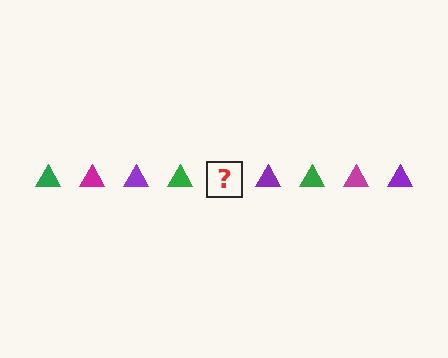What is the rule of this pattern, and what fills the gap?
The rule is that the pattern cycles through green, magenta, purple triangles. The gap should be filled with a magenta triangle.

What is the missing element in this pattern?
The missing element is a magenta triangle.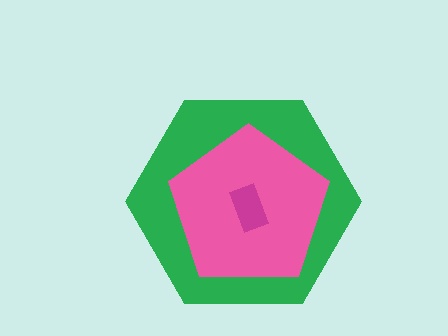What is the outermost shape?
The green hexagon.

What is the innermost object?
The magenta rectangle.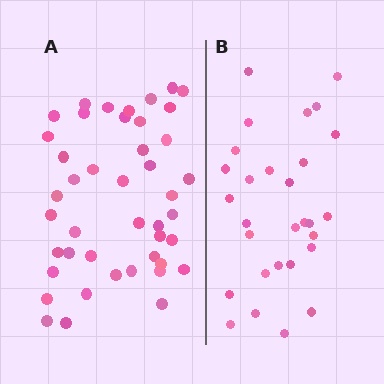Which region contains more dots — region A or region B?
Region A (the left region) has more dots.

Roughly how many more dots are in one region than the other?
Region A has approximately 15 more dots than region B.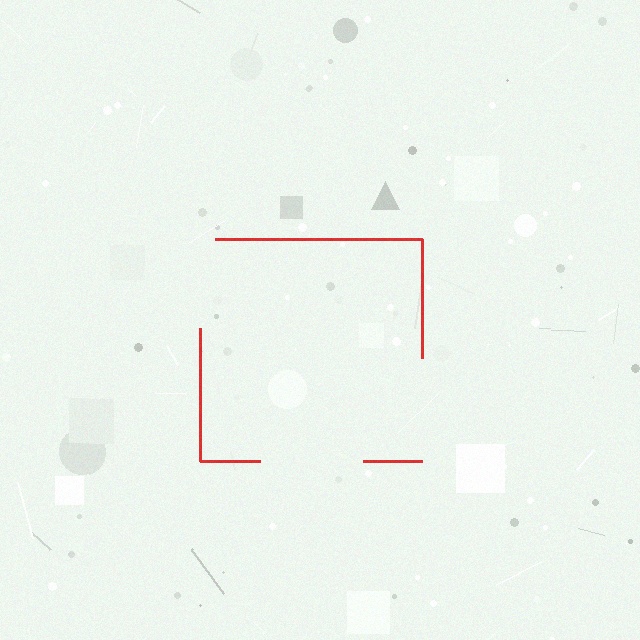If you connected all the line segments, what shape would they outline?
They would outline a square.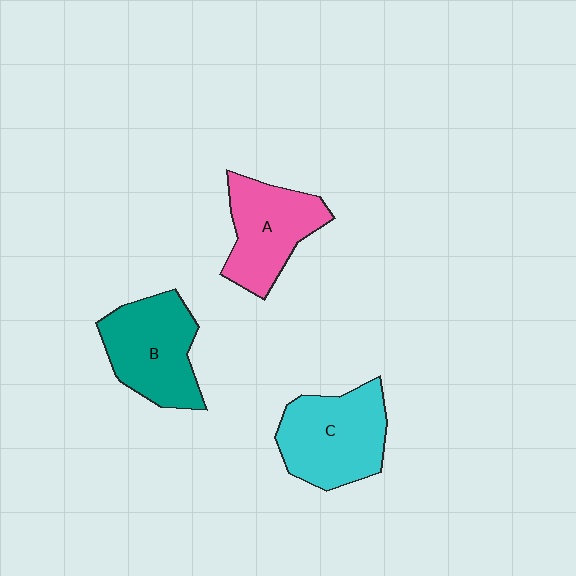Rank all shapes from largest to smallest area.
From largest to smallest: C (cyan), B (teal), A (pink).